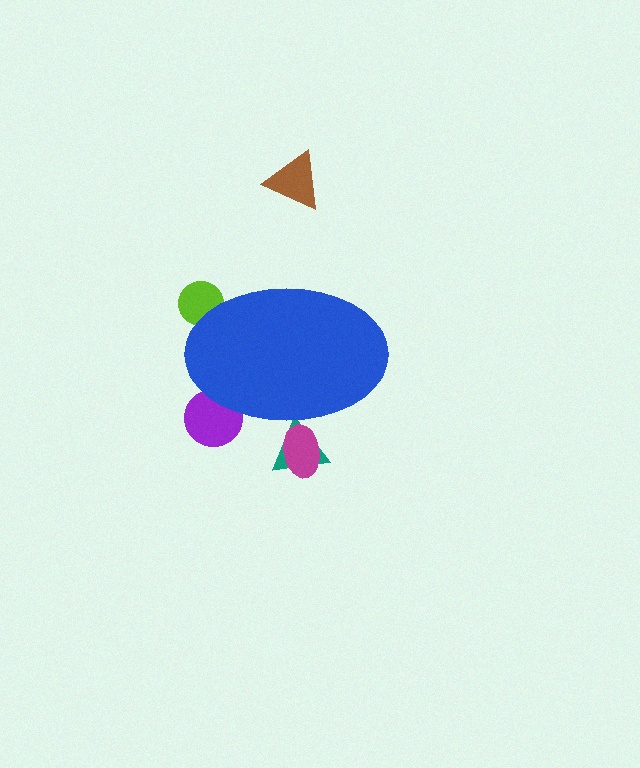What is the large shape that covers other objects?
A blue ellipse.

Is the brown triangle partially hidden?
No, the brown triangle is fully visible.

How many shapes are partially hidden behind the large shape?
4 shapes are partially hidden.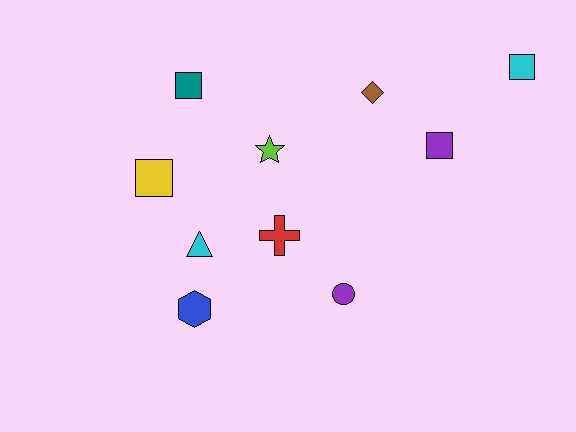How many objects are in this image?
There are 10 objects.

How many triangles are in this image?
There is 1 triangle.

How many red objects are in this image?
There is 1 red object.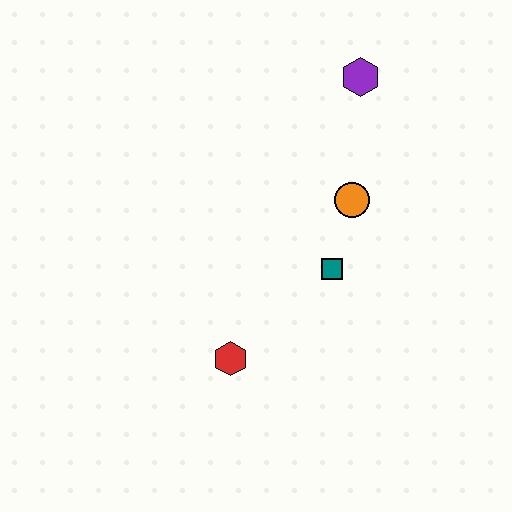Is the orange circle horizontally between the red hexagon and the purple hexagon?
Yes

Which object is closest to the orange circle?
The teal square is closest to the orange circle.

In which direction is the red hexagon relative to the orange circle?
The red hexagon is below the orange circle.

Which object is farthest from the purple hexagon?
The red hexagon is farthest from the purple hexagon.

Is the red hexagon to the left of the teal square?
Yes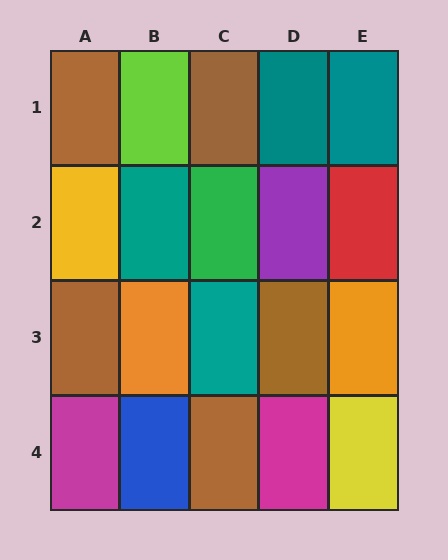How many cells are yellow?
2 cells are yellow.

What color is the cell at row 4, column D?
Magenta.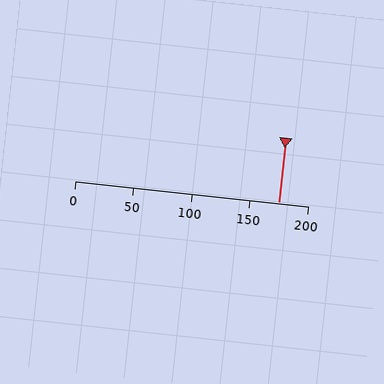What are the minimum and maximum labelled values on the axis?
The axis runs from 0 to 200.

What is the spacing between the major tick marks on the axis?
The major ticks are spaced 50 apart.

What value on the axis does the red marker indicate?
The marker indicates approximately 175.